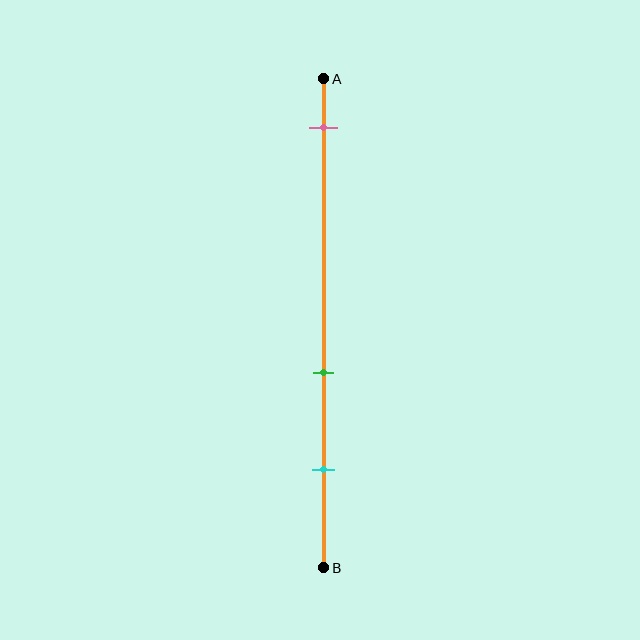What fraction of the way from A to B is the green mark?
The green mark is approximately 60% (0.6) of the way from A to B.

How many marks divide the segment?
There are 3 marks dividing the segment.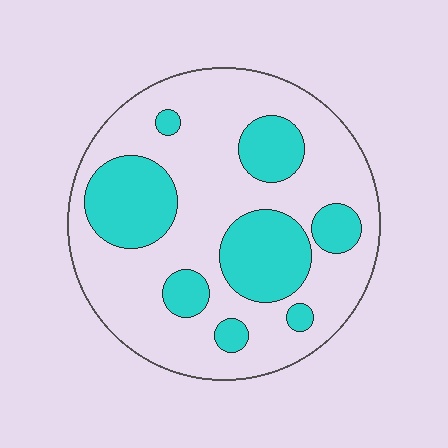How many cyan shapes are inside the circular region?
8.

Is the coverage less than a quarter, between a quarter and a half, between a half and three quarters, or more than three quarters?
Between a quarter and a half.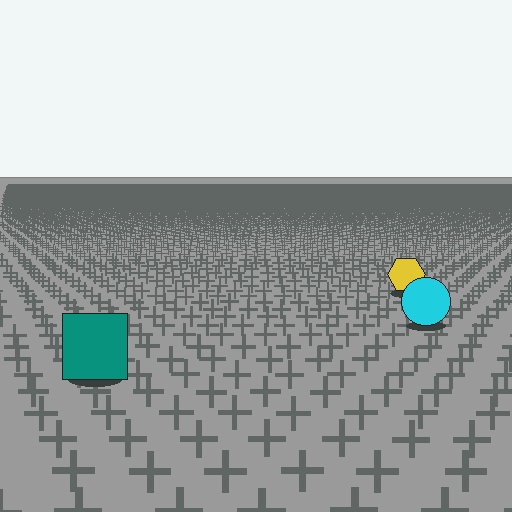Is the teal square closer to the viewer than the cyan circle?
Yes. The teal square is closer — you can tell from the texture gradient: the ground texture is coarser near it.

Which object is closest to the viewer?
The teal square is closest. The texture marks near it are larger and more spread out.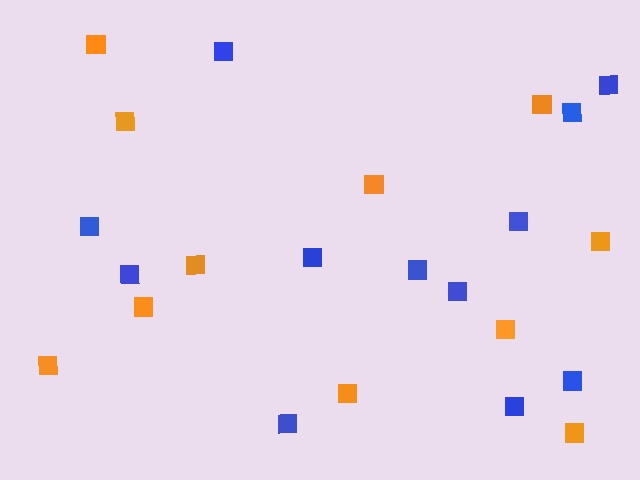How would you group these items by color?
There are 2 groups: one group of blue squares (12) and one group of orange squares (11).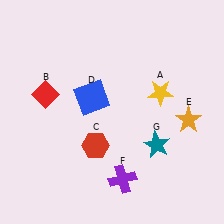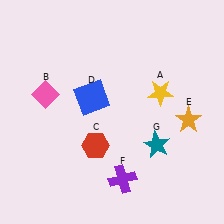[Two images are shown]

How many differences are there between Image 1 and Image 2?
There is 1 difference between the two images.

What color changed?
The diamond (B) changed from red in Image 1 to pink in Image 2.